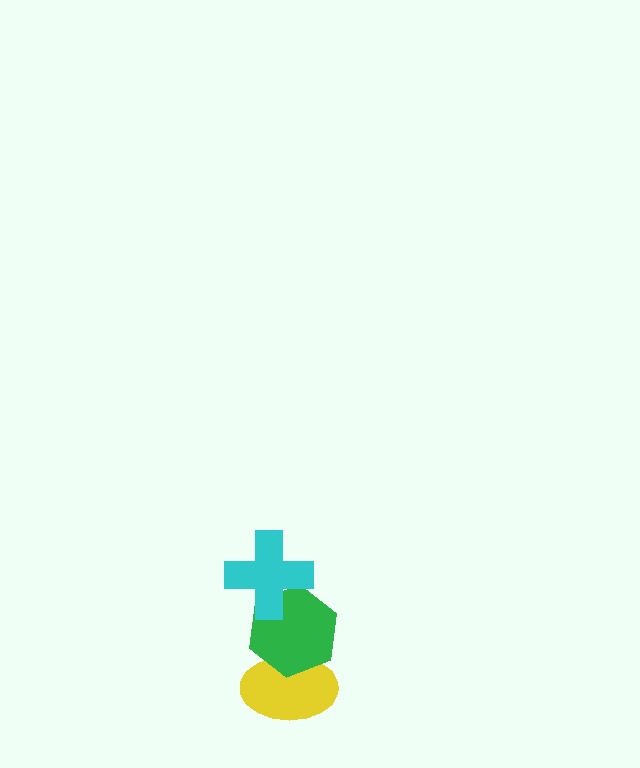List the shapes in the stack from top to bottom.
From top to bottom: the cyan cross, the green hexagon, the yellow ellipse.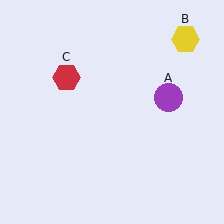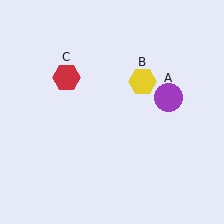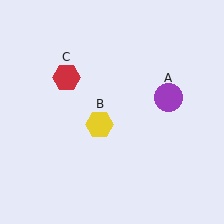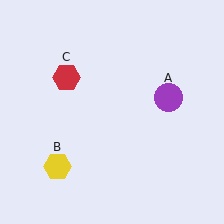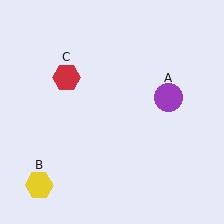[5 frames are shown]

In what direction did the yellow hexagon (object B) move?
The yellow hexagon (object B) moved down and to the left.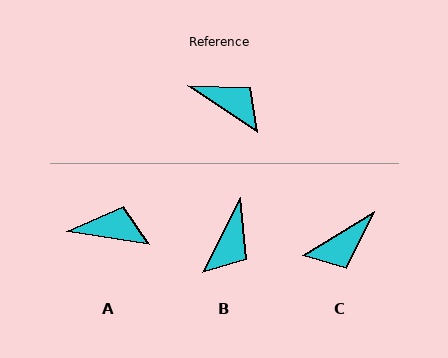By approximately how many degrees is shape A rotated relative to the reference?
Approximately 25 degrees counter-clockwise.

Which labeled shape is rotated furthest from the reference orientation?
C, about 115 degrees away.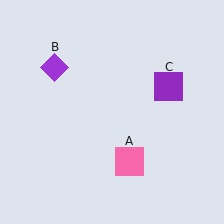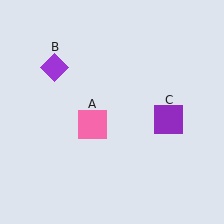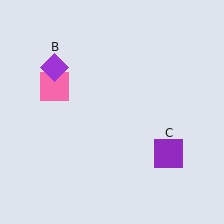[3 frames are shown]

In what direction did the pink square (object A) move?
The pink square (object A) moved up and to the left.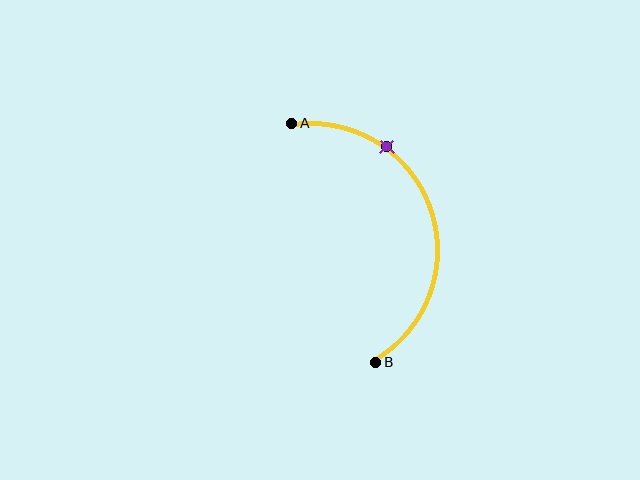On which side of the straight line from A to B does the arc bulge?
The arc bulges to the right of the straight line connecting A and B.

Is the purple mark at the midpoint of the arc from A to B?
No. The purple mark lies on the arc but is closer to endpoint A. The arc midpoint would be at the point on the curve equidistant along the arc from both A and B.